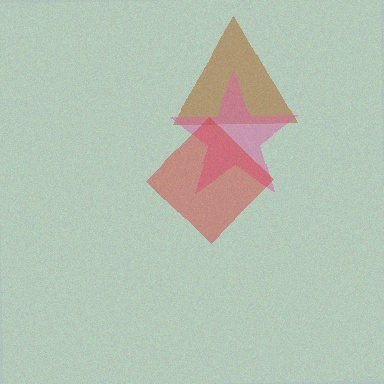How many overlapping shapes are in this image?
There are 3 overlapping shapes in the image.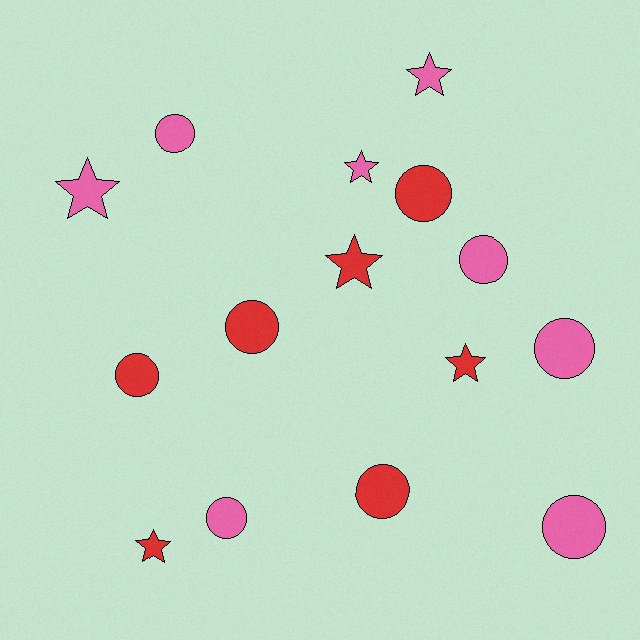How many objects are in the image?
There are 15 objects.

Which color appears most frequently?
Pink, with 8 objects.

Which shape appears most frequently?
Circle, with 9 objects.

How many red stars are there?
There are 3 red stars.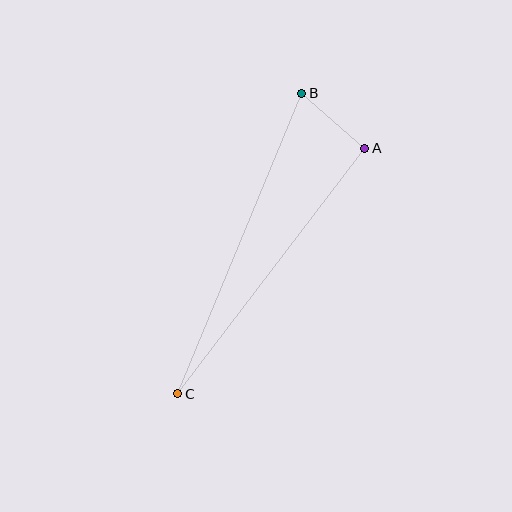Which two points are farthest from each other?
Points B and C are farthest from each other.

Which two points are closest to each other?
Points A and B are closest to each other.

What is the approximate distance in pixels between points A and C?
The distance between A and C is approximately 308 pixels.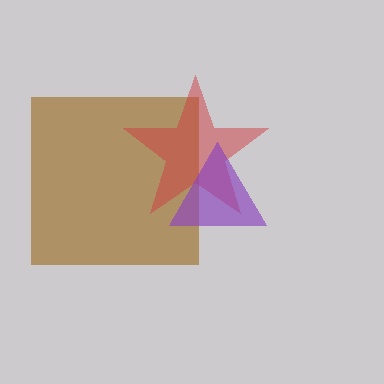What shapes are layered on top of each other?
The layered shapes are: a brown square, a red star, a purple triangle.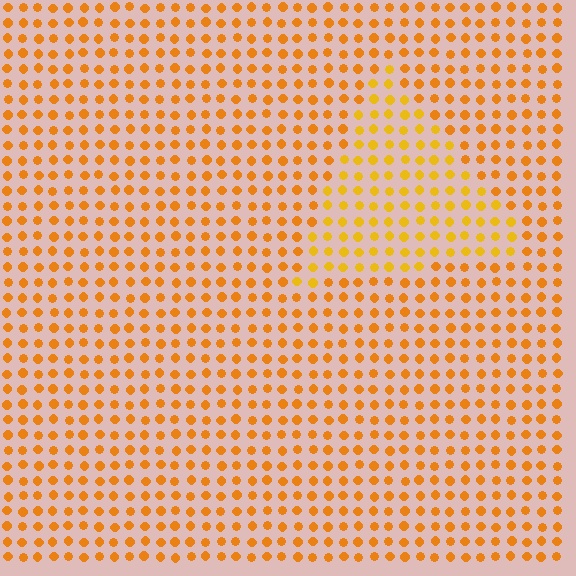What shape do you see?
I see a triangle.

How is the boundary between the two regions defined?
The boundary is defined purely by a slight shift in hue (about 16 degrees). Spacing, size, and orientation are identical on both sides.